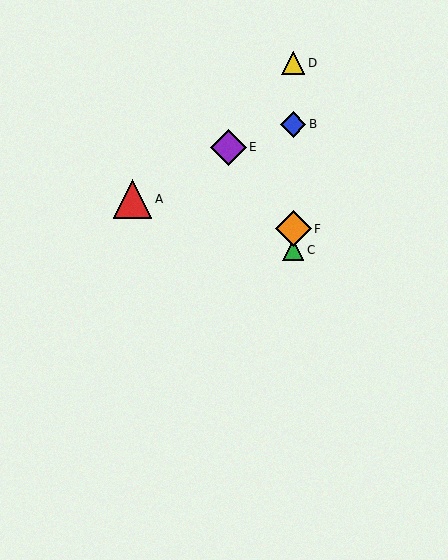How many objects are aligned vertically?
4 objects (B, C, D, F) are aligned vertically.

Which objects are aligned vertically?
Objects B, C, D, F are aligned vertically.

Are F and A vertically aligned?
No, F is at x≈293 and A is at x≈132.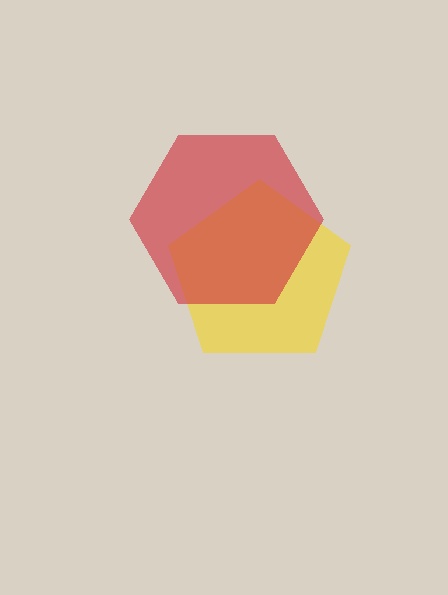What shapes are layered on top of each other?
The layered shapes are: a yellow pentagon, a red hexagon.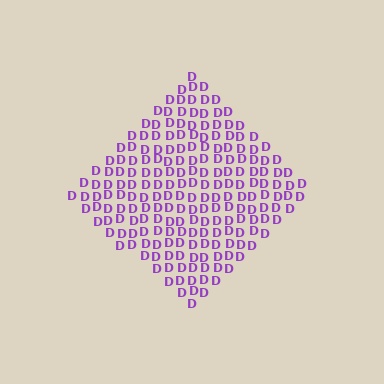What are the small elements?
The small elements are letter D's.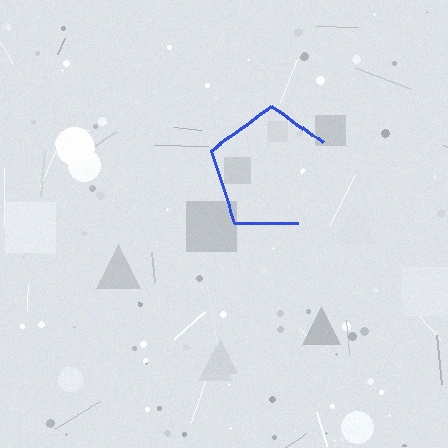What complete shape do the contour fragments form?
The contour fragments form a pentagon.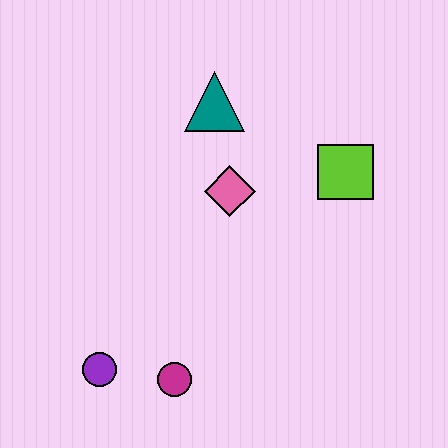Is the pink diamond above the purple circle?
Yes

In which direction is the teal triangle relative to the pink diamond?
The teal triangle is above the pink diamond.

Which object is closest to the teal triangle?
The pink diamond is closest to the teal triangle.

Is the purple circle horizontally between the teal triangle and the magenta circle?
No